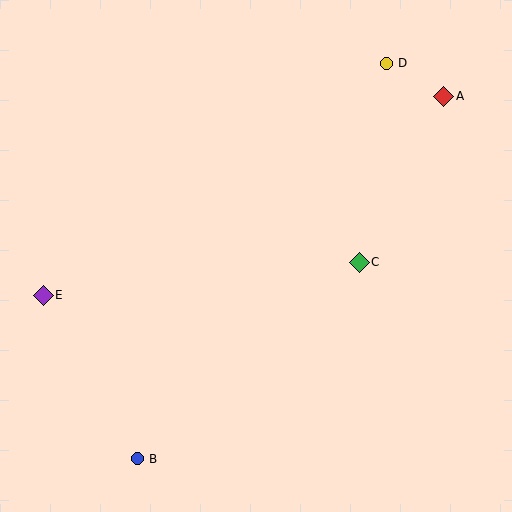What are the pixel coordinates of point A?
Point A is at (444, 96).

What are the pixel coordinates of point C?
Point C is at (359, 262).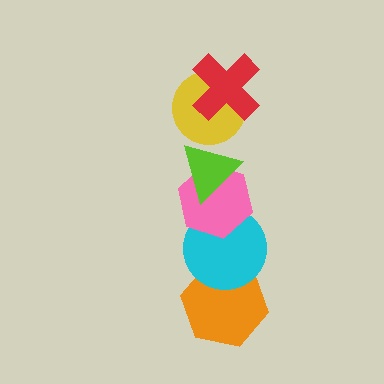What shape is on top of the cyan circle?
The pink hexagon is on top of the cyan circle.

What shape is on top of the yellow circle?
The red cross is on top of the yellow circle.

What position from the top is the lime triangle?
The lime triangle is 3rd from the top.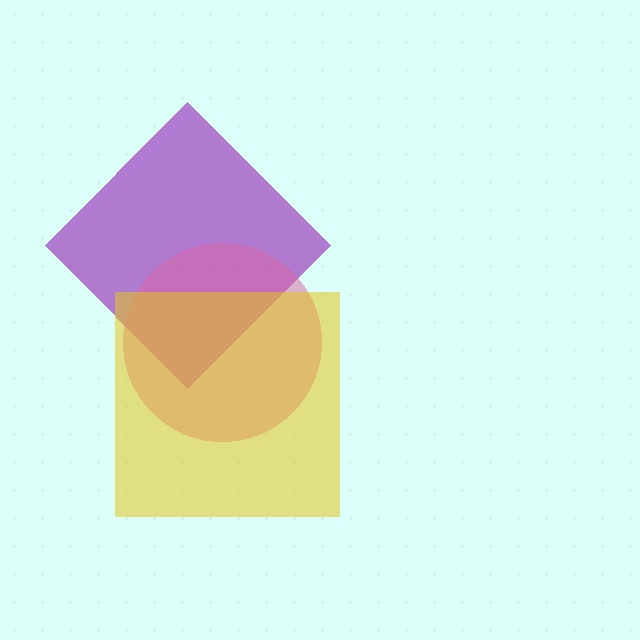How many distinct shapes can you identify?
There are 3 distinct shapes: a purple diamond, a pink circle, a yellow square.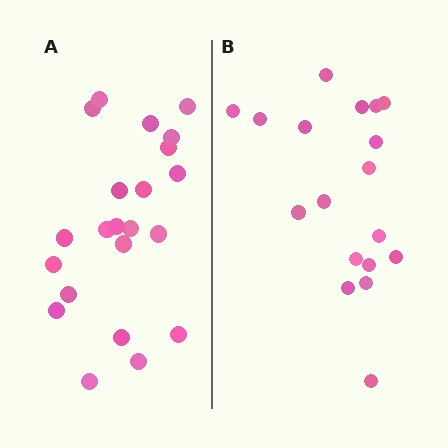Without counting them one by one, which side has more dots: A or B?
Region A (the left region) has more dots.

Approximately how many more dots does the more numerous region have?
Region A has about 4 more dots than region B.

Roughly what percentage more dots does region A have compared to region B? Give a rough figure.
About 20% more.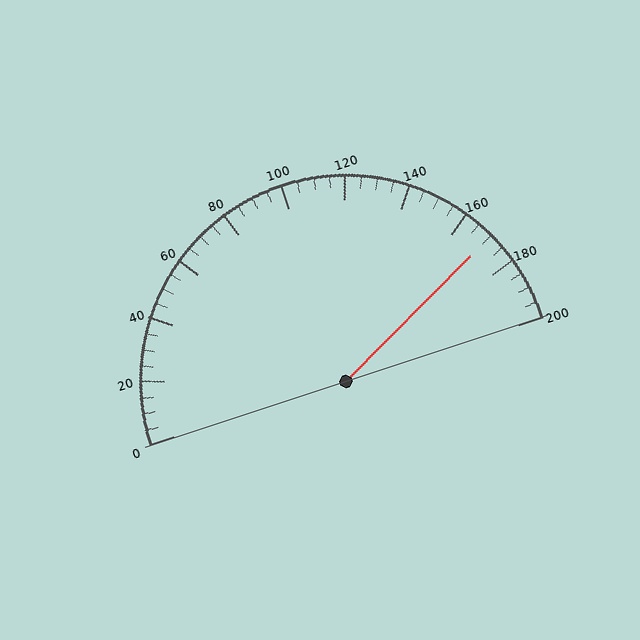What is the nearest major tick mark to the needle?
The nearest major tick mark is 160.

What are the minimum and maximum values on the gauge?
The gauge ranges from 0 to 200.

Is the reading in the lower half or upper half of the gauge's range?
The reading is in the upper half of the range (0 to 200).